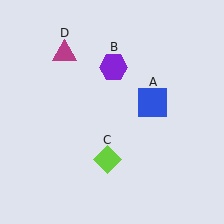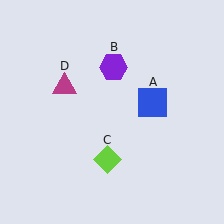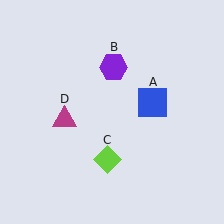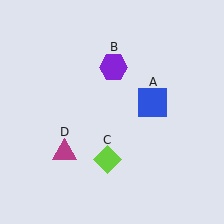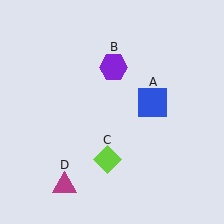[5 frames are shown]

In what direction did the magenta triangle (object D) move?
The magenta triangle (object D) moved down.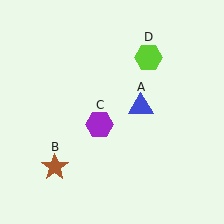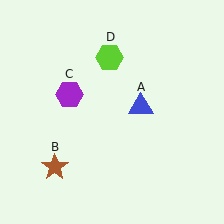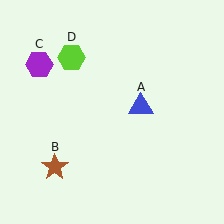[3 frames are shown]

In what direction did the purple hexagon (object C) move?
The purple hexagon (object C) moved up and to the left.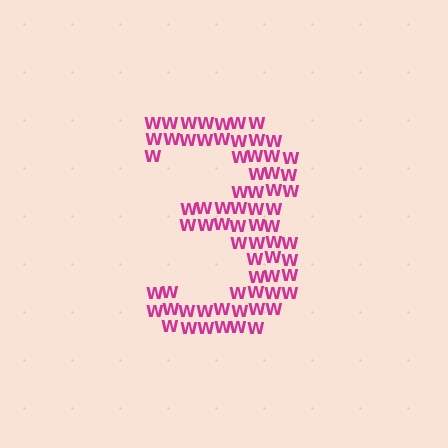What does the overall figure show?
The overall figure shows the digit 3.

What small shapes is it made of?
It is made of small letter W's.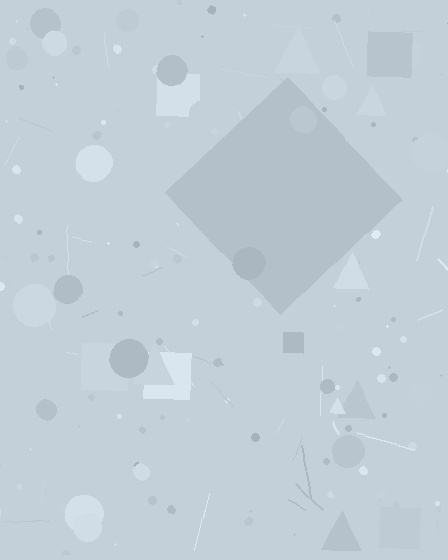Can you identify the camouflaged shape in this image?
The camouflaged shape is a diamond.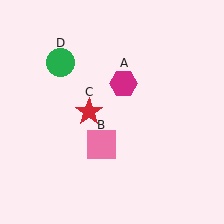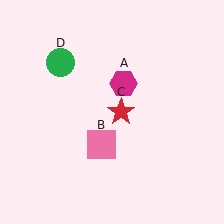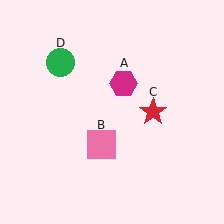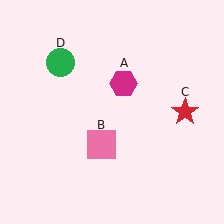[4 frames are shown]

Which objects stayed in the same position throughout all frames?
Magenta hexagon (object A) and pink square (object B) and green circle (object D) remained stationary.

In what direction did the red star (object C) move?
The red star (object C) moved right.